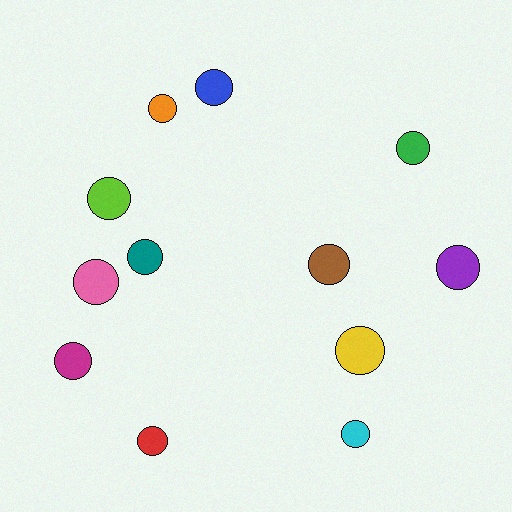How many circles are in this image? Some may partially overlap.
There are 12 circles.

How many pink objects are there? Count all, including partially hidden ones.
There is 1 pink object.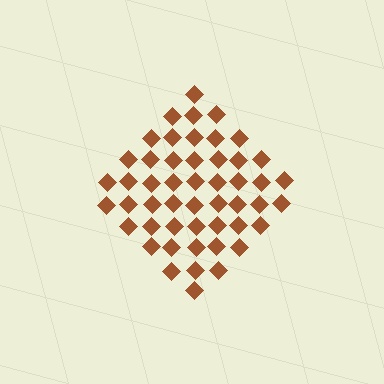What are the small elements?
The small elements are diamonds.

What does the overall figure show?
The overall figure shows a diamond.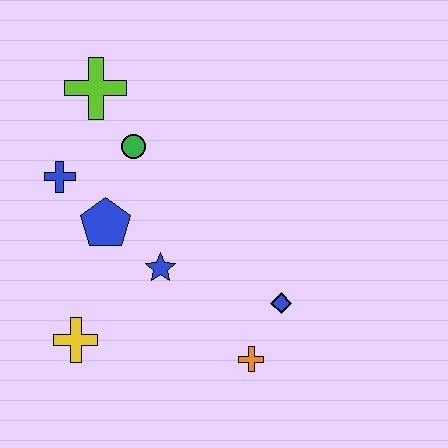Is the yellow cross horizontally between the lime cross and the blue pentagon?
No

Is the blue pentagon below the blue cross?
Yes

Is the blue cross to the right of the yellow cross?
No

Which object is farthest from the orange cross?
The lime cross is farthest from the orange cross.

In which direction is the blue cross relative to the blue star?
The blue cross is to the left of the blue star.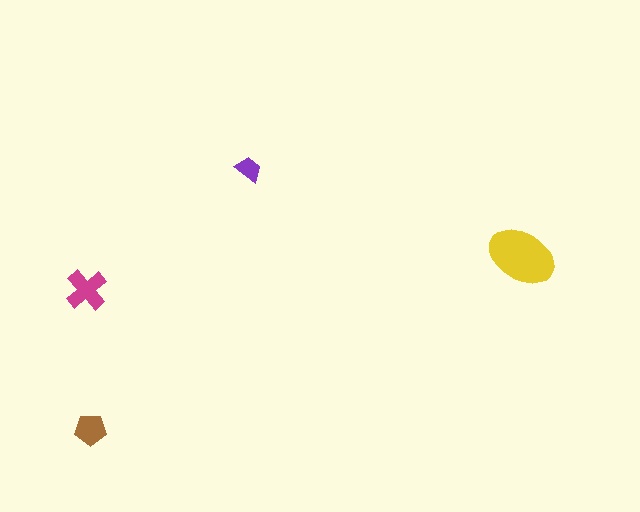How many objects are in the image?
There are 4 objects in the image.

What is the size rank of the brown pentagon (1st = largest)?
3rd.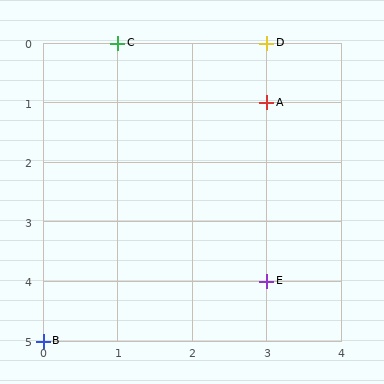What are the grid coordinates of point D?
Point D is at grid coordinates (3, 0).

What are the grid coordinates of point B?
Point B is at grid coordinates (0, 5).